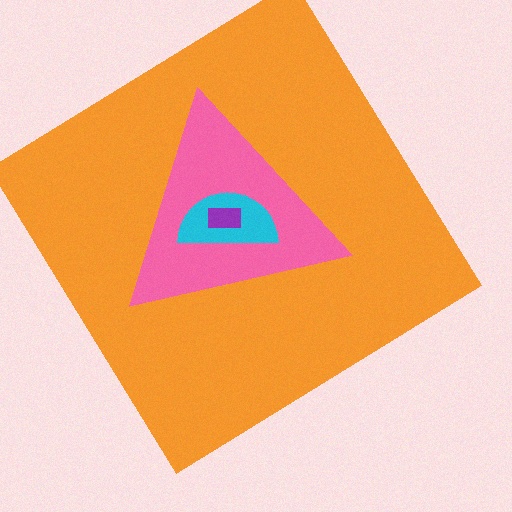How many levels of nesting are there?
4.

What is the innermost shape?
The purple rectangle.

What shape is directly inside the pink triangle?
The cyan semicircle.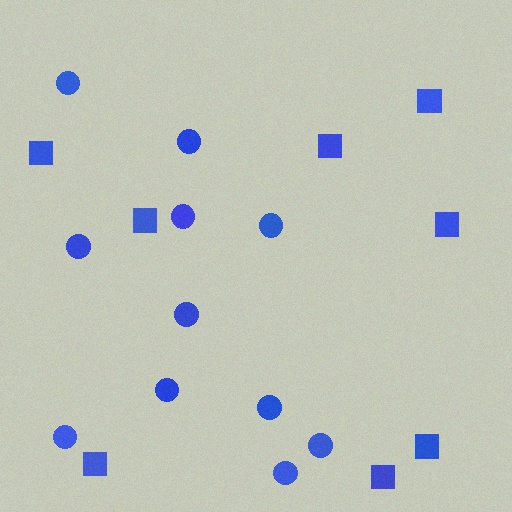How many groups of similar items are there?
There are 2 groups: one group of circles (11) and one group of squares (8).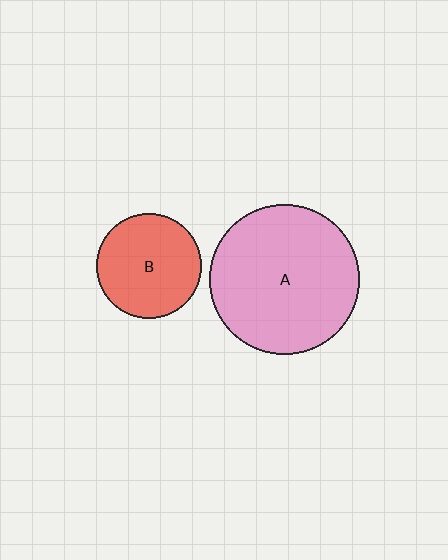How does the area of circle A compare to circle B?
Approximately 2.1 times.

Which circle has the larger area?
Circle A (pink).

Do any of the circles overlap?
No, none of the circles overlap.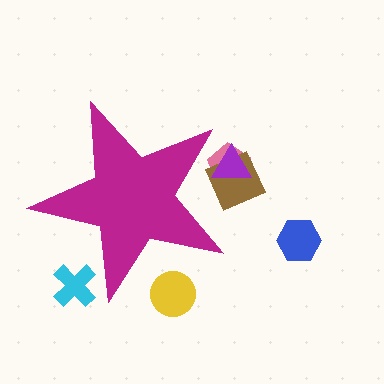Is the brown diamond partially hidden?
Yes, the brown diamond is partially hidden behind the magenta star.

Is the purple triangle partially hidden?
Yes, the purple triangle is partially hidden behind the magenta star.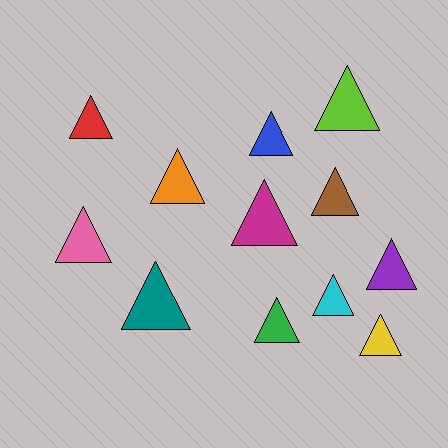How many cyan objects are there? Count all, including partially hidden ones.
There is 1 cyan object.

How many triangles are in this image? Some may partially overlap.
There are 12 triangles.